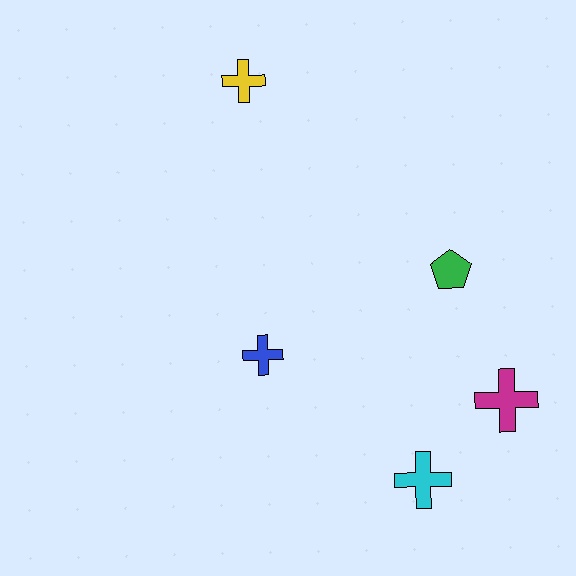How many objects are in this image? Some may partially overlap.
There are 5 objects.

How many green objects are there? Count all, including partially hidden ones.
There is 1 green object.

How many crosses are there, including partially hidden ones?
There are 4 crosses.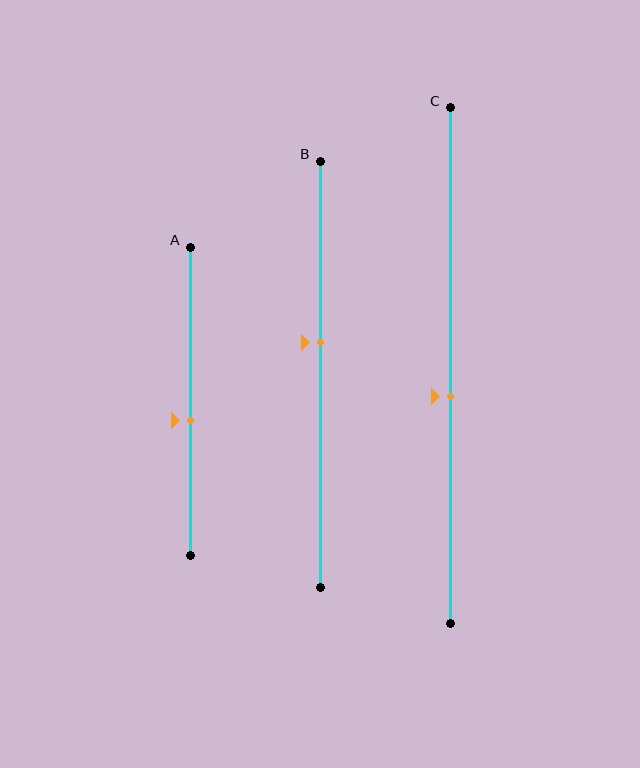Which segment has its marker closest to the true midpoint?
Segment C has its marker closest to the true midpoint.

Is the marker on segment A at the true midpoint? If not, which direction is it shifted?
No, the marker on segment A is shifted downward by about 6% of the segment length.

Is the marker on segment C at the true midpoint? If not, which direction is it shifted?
No, the marker on segment C is shifted downward by about 6% of the segment length.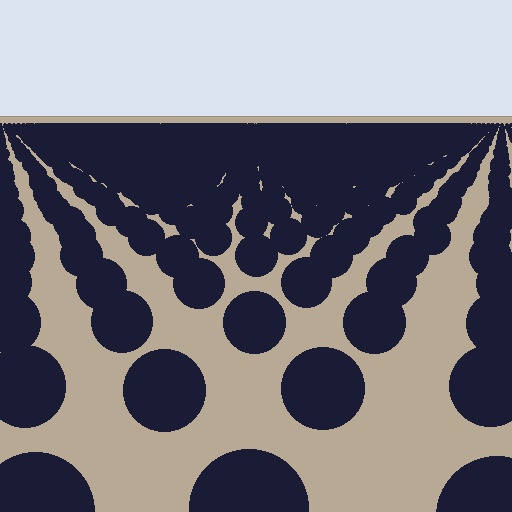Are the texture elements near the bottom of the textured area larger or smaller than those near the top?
Larger. Near the bottom, elements are closer to the viewer and appear at a bigger on-screen size.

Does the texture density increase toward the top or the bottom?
Density increases toward the top.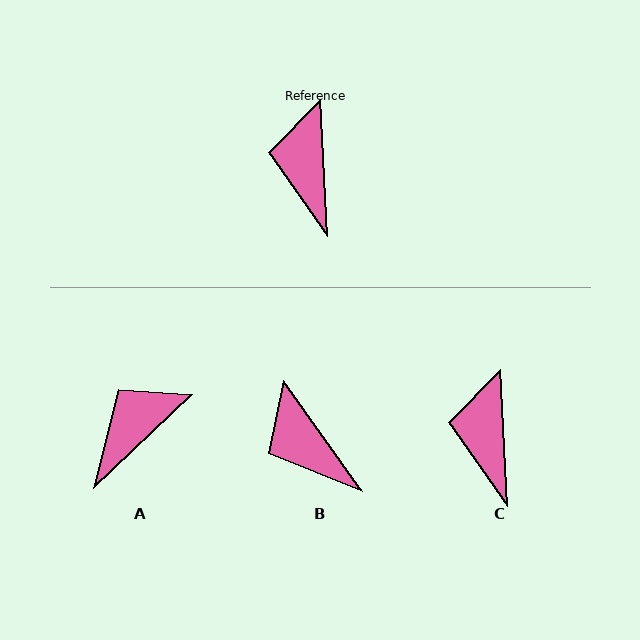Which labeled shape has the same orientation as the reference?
C.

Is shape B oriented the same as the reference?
No, it is off by about 33 degrees.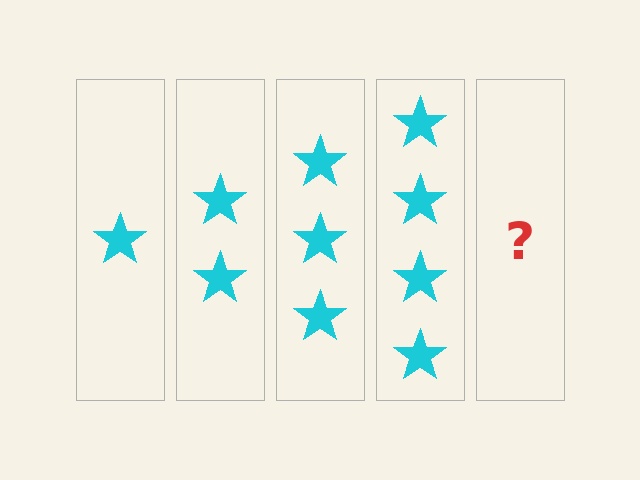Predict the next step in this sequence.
The next step is 5 stars.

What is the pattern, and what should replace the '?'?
The pattern is that each step adds one more star. The '?' should be 5 stars.